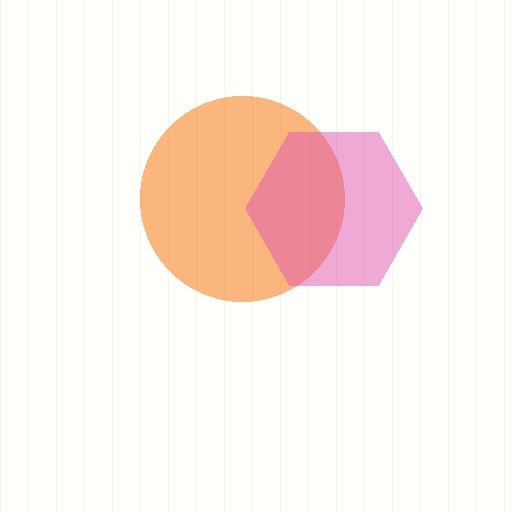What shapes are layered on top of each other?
The layered shapes are: an orange circle, a pink hexagon.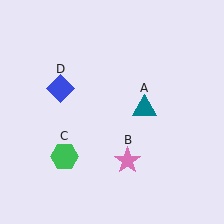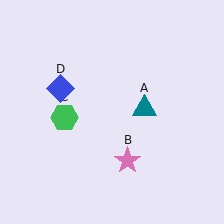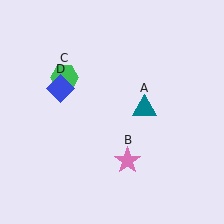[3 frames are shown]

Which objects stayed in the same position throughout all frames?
Teal triangle (object A) and pink star (object B) and blue diamond (object D) remained stationary.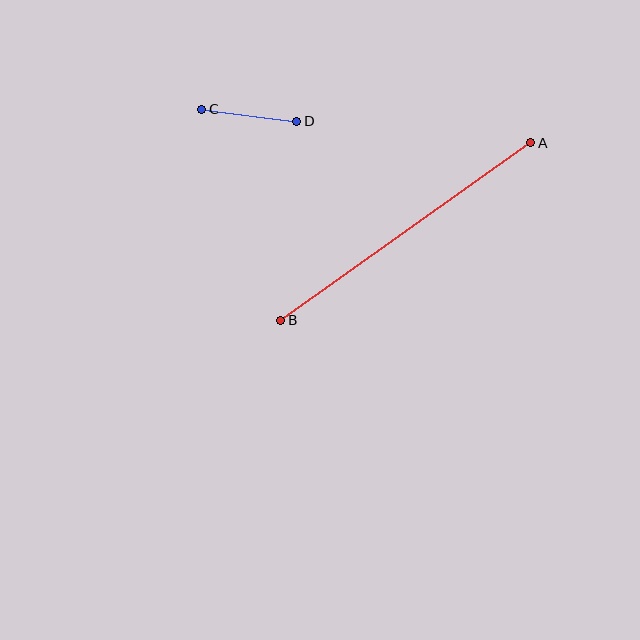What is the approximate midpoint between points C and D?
The midpoint is at approximately (249, 115) pixels.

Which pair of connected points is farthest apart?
Points A and B are farthest apart.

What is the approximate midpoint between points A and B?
The midpoint is at approximately (406, 231) pixels.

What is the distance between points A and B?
The distance is approximately 306 pixels.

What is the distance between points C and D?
The distance is approximately 96 pixels.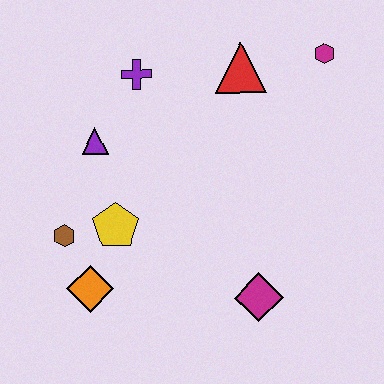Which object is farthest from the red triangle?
The orange diamond is farthest from the red triangle.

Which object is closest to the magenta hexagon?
The red triangle is closest to the magenta hexagon.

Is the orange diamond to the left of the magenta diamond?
Yes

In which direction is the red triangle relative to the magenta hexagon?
The red triangle is to the left of the magenta hexagon.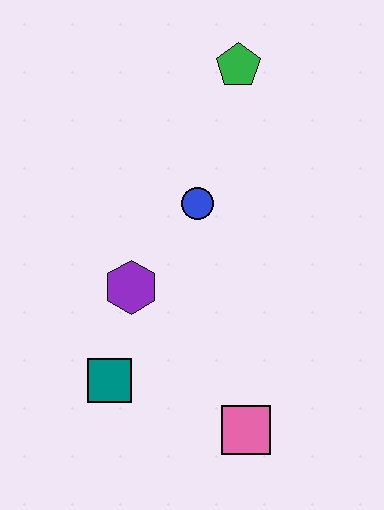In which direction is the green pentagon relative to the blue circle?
The green pentagon is above the blue circle.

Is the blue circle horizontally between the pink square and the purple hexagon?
Yes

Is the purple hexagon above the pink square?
Yes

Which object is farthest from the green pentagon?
The pink square is farthest from the green pentagon.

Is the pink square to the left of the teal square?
No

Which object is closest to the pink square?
The teal square is closest to the pink square.